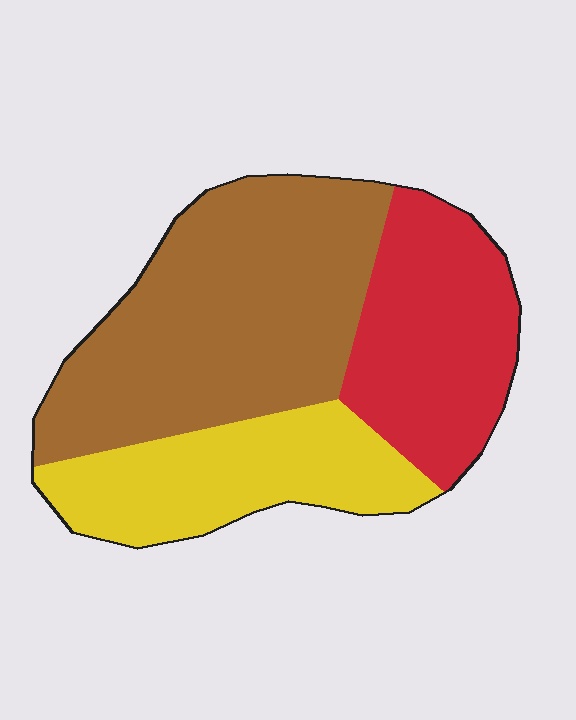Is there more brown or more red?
Brown.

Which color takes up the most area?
Brown, at roughly 45%.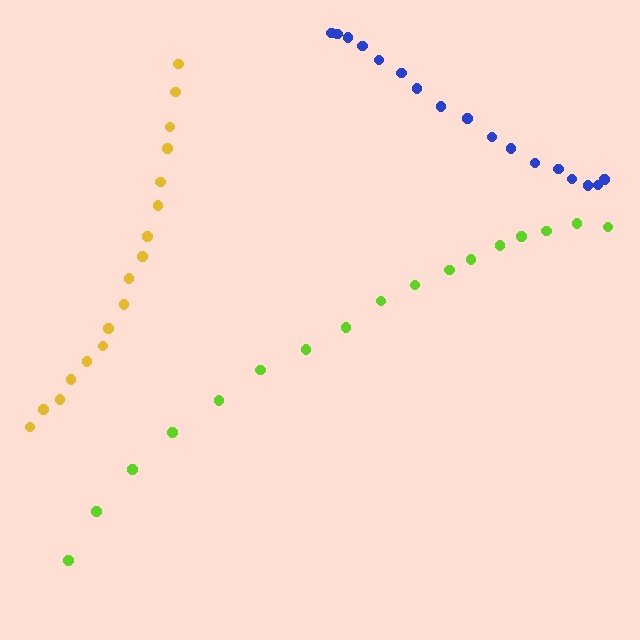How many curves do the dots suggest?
There are 3 distinct paths.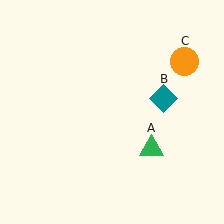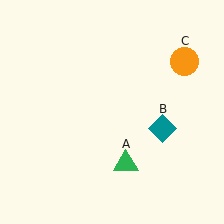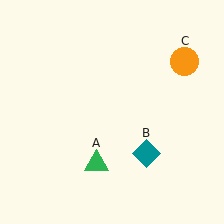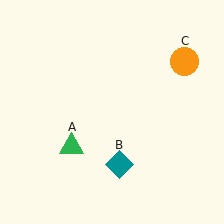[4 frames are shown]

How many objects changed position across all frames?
2 objects changed position: green triangle (object A), teal diamond (object B).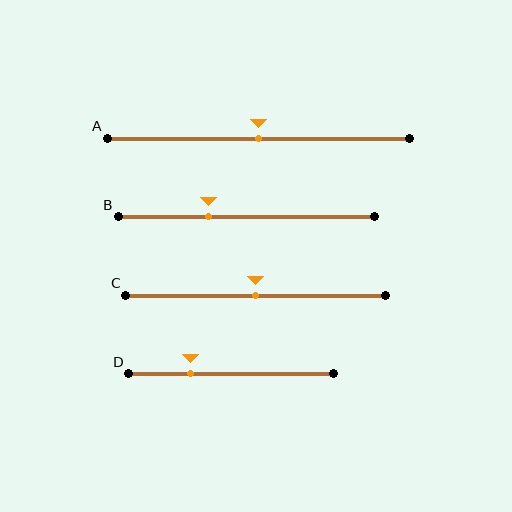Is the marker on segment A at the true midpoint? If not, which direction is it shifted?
Yes, the marker on segment A is at the true midpoint.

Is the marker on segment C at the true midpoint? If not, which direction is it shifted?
Yes, the marker on segment C is at the true midpoint.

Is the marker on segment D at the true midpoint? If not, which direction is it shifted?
No, the marker on segment D is shifted to the left by about 19% of the segment length.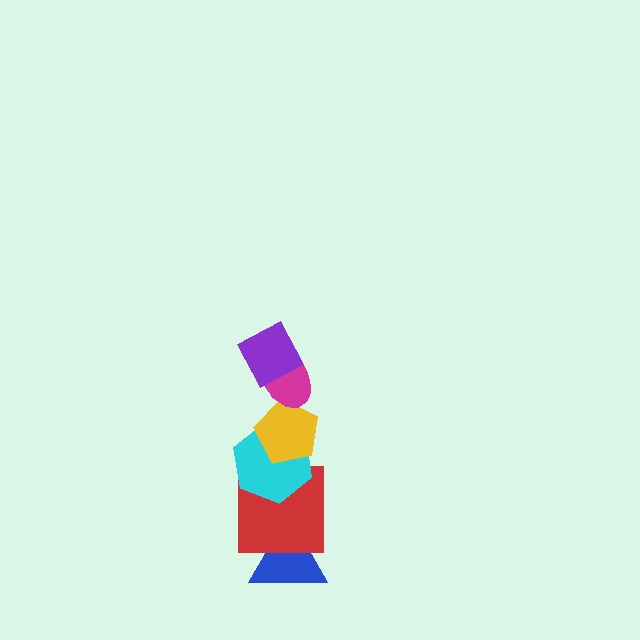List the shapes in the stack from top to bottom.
From top to bottom: the purple diamond, the magenta ellipse, the yellow pentagon, the cyan hexagon, the red square, the blue triangle.